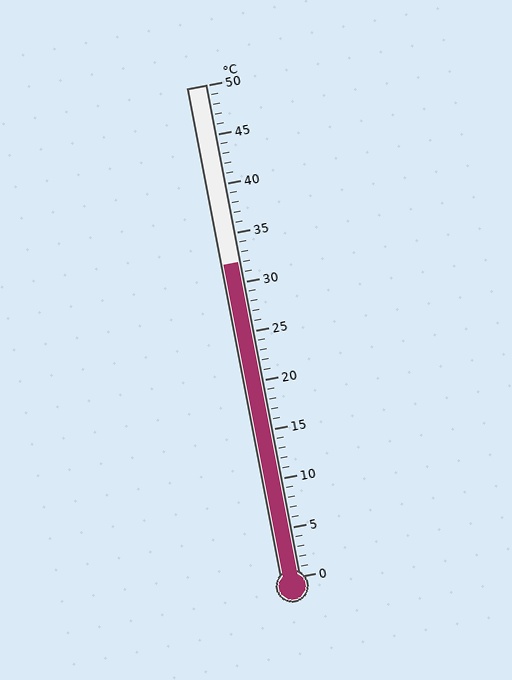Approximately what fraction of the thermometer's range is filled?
The thermometer is filled to approximately 65% of its range.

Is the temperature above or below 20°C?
The temperature is above 20°C.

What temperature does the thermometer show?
The thermometer shows approximately 32°C.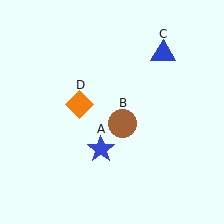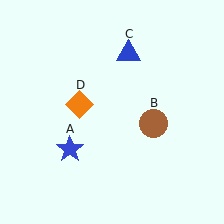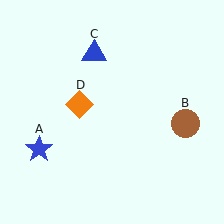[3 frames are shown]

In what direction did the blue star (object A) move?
The blue star (object A) moved left.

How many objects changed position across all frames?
3 objects changed position: blue star (object A), brown circle (object B), blue triangle (object C).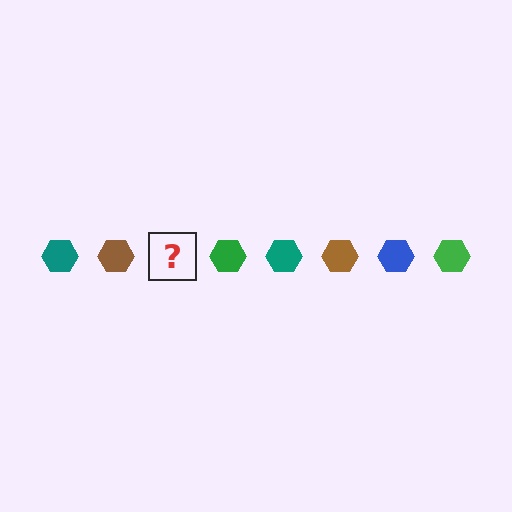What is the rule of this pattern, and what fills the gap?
The rule is that the pattern cycles through teal, brown, blue, green hexagons. The gap should be filled with a blue hexagon.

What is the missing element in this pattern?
The missing element is a blue hexagon.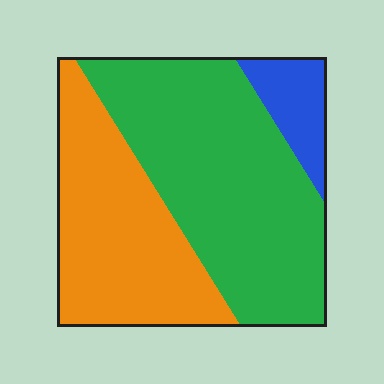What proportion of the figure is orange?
Orange takes up about three eighths (3/8) of the figure.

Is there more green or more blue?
Green.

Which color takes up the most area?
Green, at roughly 55%.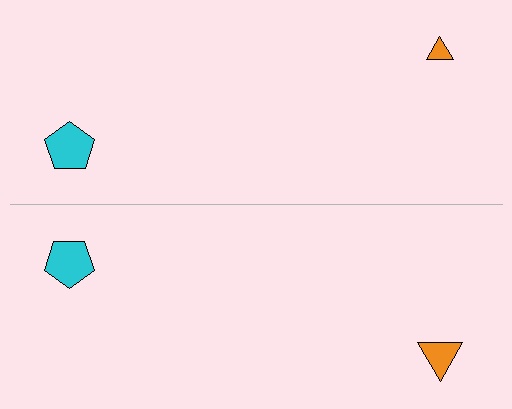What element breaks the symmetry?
The orange triangle on the bottom side has a different size than its mirror counterpart.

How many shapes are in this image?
There are 4 shapes in this image.